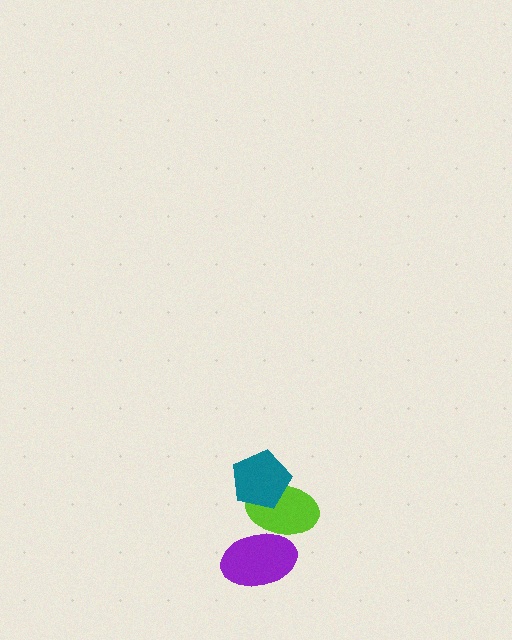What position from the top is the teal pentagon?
The teal pentagon is 1st from the top.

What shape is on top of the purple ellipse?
The lime ellipse is on top of the purple ellipse.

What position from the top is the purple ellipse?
The purple ellipse is 3rd from the top.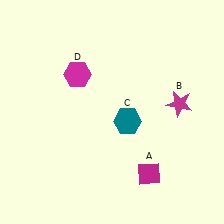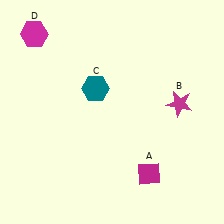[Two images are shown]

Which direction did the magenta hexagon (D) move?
The magenta hexagon (D) moved left.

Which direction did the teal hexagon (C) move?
The teal hexagon (C) moved up.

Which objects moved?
The objects that moved are: the teal hexagon (C), the magenta hexagon (D).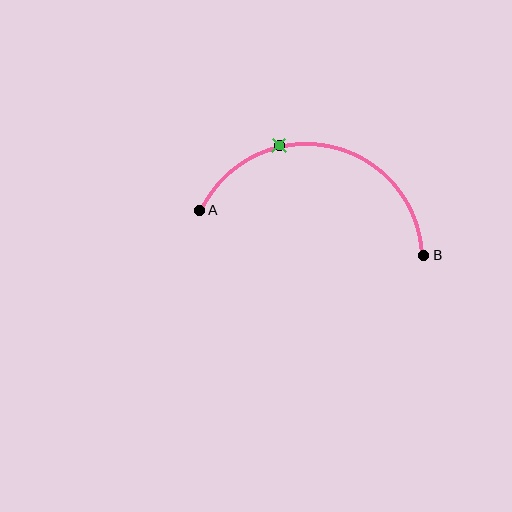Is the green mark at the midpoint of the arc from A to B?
No. The green mark lies on the arc but is closer to endpoint A. The arc midpoint would be at the point on the curve equidistant along the arc from both A and B.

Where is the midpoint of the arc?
The arc midpoint is the point on the curve farthest from the straight line joining A and B. It sits above that line.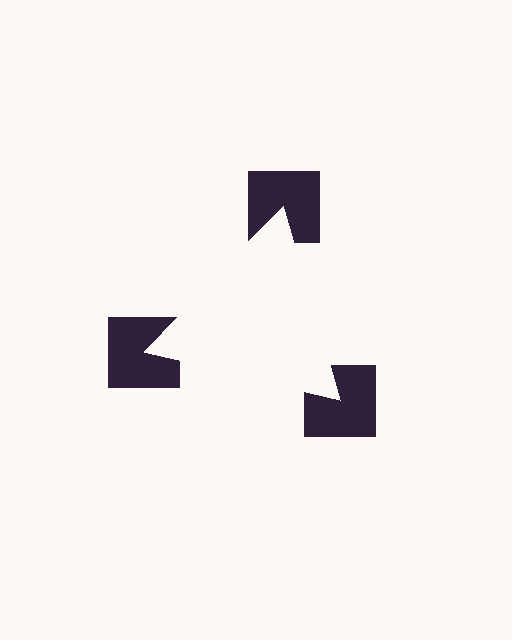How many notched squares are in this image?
There are 3 — one at each vertex of the illusory triangle.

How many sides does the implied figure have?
3 sides.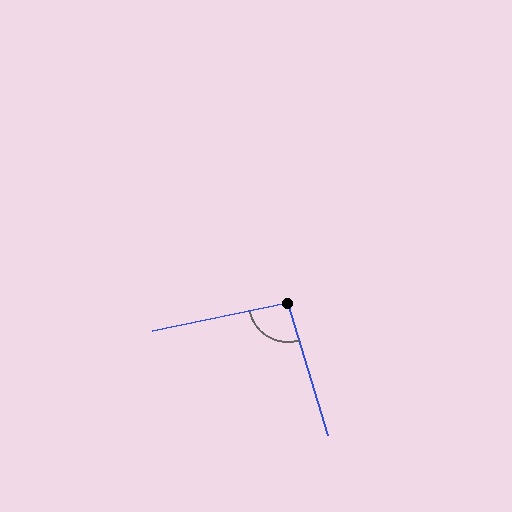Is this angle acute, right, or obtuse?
It is obtuse.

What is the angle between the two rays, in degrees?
Approximately 95 degrees.